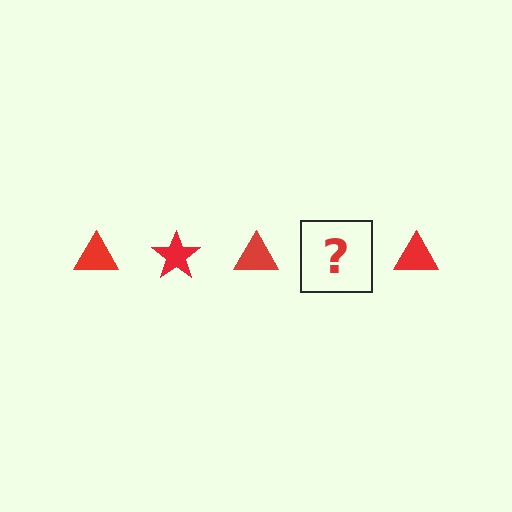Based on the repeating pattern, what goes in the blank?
The blank should be a red star.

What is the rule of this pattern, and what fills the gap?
The rule is that the pattern cycles through triangle, star shapes in red. The gap should be filled with a red star.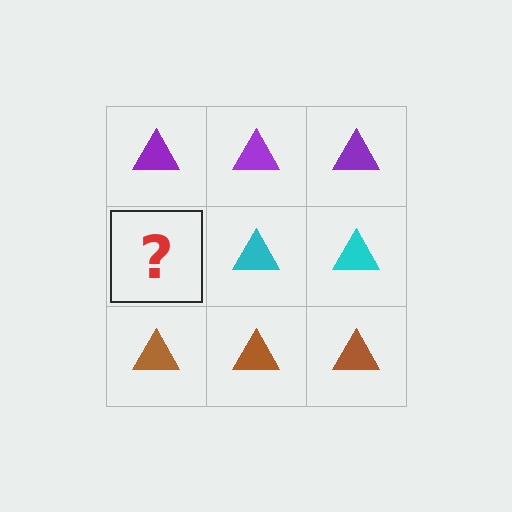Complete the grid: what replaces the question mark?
The question mark should be replaced with a cyan triangle.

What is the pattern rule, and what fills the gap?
The rule is that each row has a consistent color. The gap should be filled with a cyan triangle.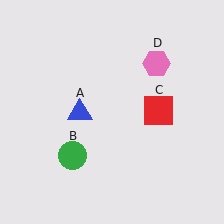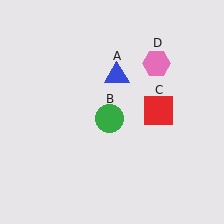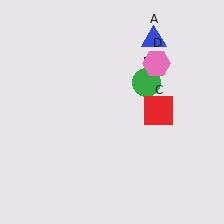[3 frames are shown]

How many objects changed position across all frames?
2 objects changed position: blue triangle (object A), green circle (object B).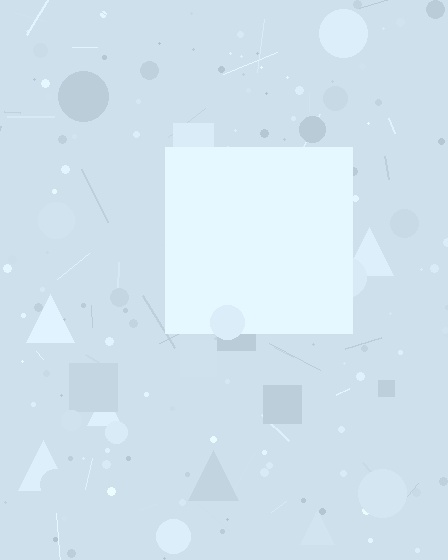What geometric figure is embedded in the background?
A square is embedded in the background.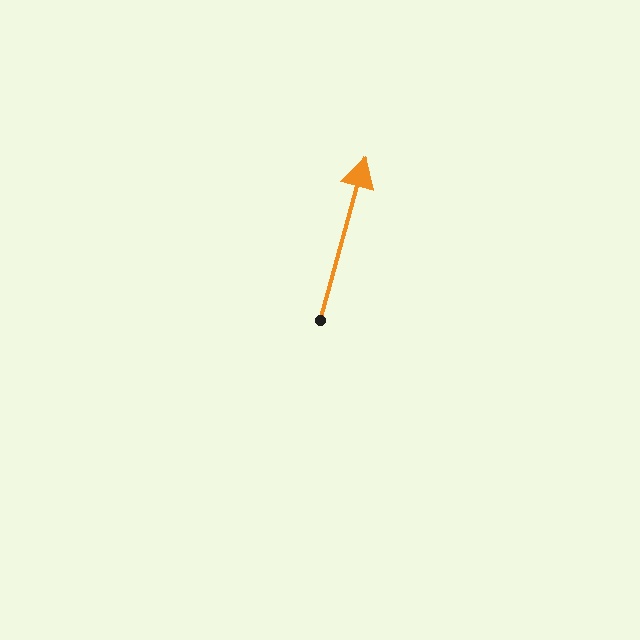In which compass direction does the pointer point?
North.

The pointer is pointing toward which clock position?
Roughly 1 o'clock.